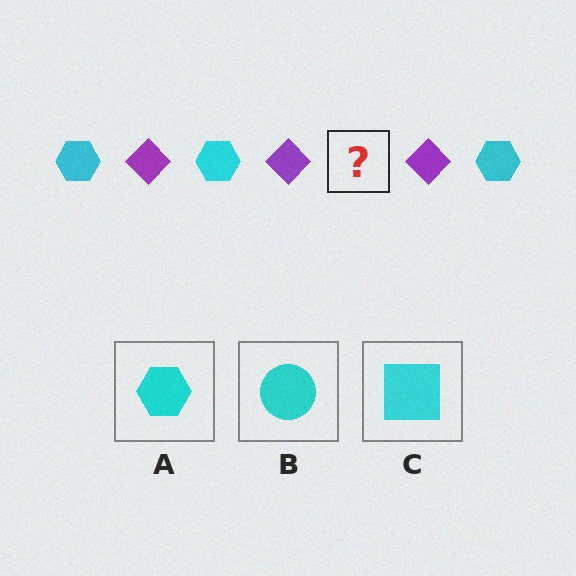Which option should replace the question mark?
Option A.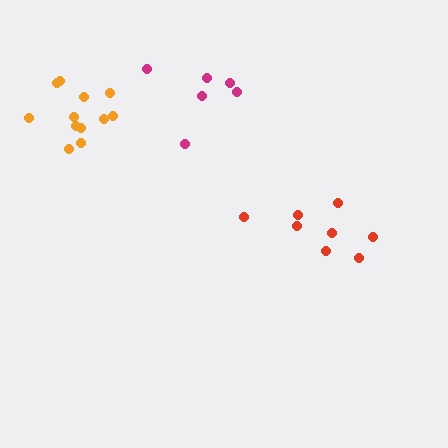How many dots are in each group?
Group 1: 8 dots, Group 2: 12 dots, Group 3: 6 dots (26 total).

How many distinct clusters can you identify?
There are 3 distinct clusters.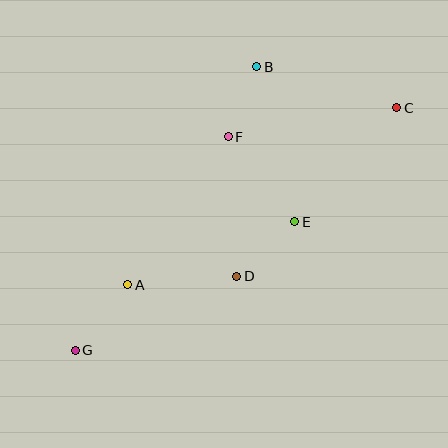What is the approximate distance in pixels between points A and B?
The distance between A and B is approximately 253 pixels.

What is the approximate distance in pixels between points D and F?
The distance between D and F is approximately 139 pixels.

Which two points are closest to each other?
Points B and F are closest to each other.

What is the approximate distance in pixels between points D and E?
The distance between D and E is approximately 79 pixels.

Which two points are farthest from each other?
Points C and G are farthest from each other.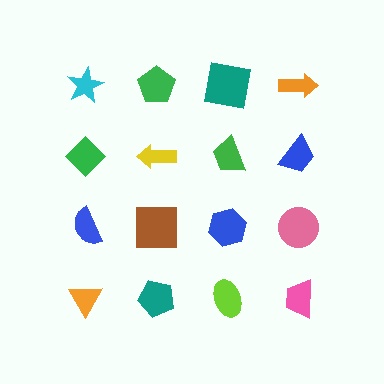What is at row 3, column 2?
A brown square.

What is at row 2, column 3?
A green trapezoid.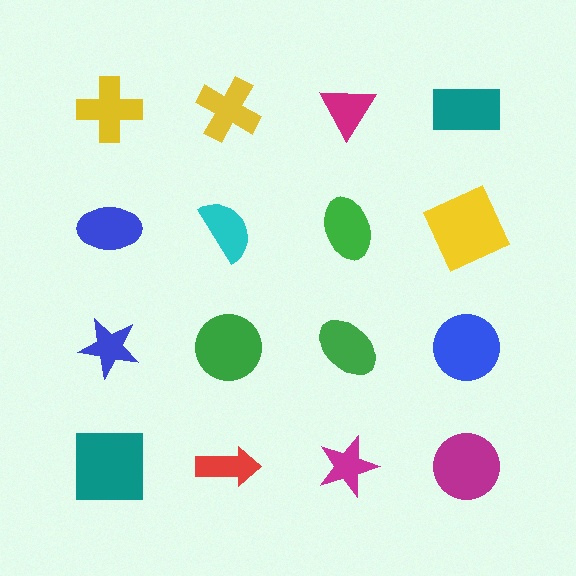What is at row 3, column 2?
A green circle.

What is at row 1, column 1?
A yellow cross.